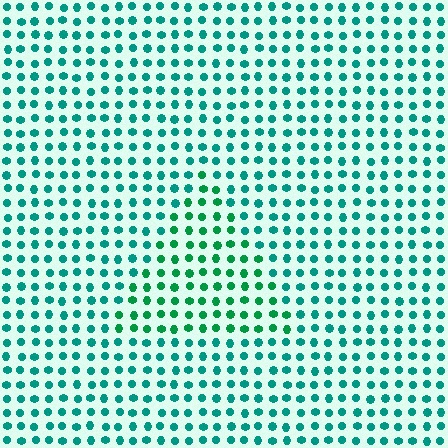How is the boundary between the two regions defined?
The boundary is defined purely by a slight shift in hue (about 26 degrees). Spacing, size, and orientation are identical on both sides.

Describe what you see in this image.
The image is filled with small teal elements in a uniform arrangement. A triangle-shaped region is visible where the elements are tinted to a slightly different hue, forming a subtle color boundary.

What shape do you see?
I see a triangle.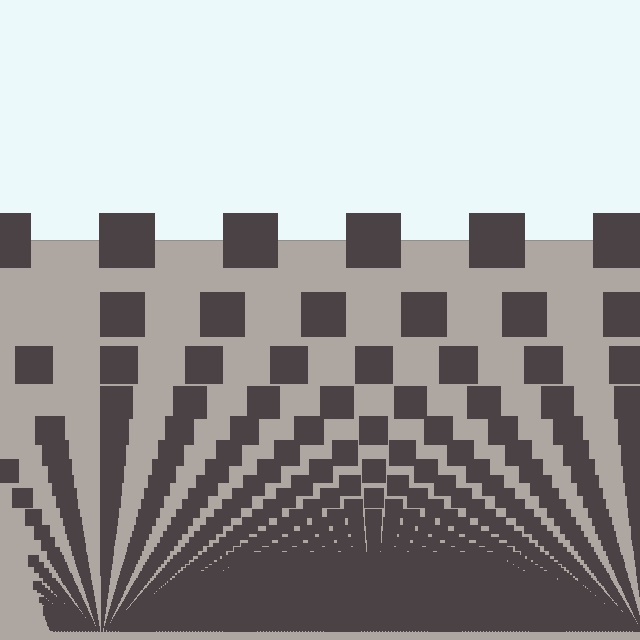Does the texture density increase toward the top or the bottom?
Density increases toward the bottom.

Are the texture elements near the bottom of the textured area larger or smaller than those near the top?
Smaller. The gradient is inverted — elements near the bottom are smaller and denser.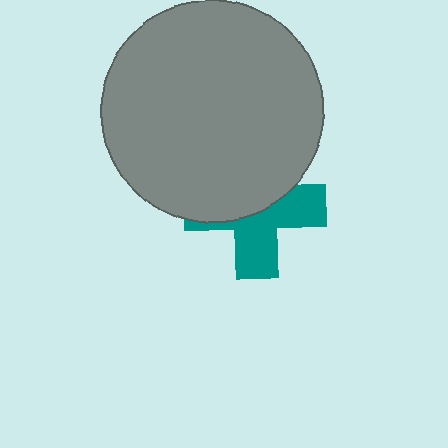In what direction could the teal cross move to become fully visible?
The teal cross could move down. That would shift it out from behind the gray circle entirely.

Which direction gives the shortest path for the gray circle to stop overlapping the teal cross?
Moving up gives the shortest separation.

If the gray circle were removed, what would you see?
You would see the complete teal cross.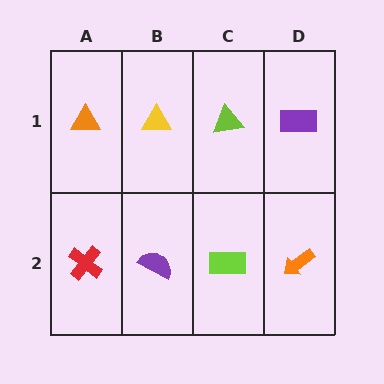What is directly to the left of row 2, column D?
A lime rectangle.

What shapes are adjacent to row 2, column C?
A lime triangle (row 1, column C), a purple semicircle (row 2, column B), an orange arrow (row 2, column D).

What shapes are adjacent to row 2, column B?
A yellow triangle (row 1, column B), a red cross (row 2, column A), a lime rectangle (row 2, column C).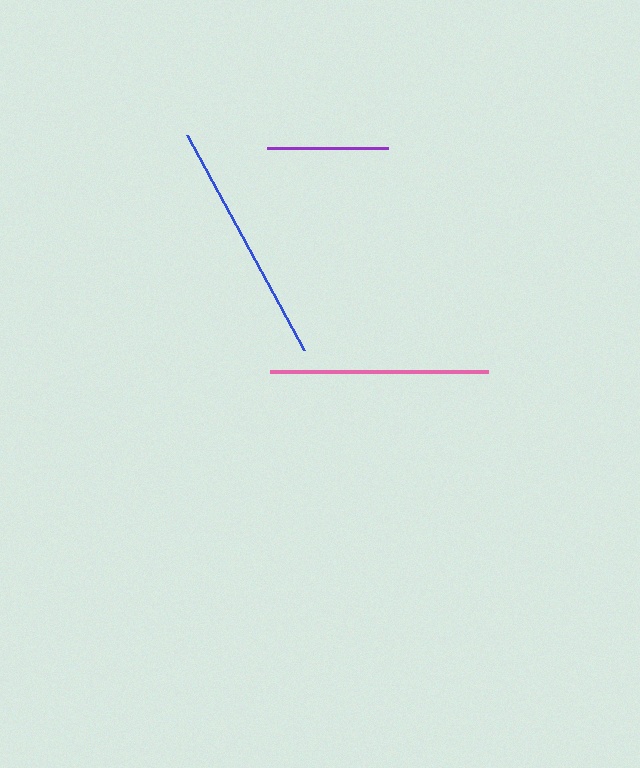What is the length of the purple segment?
The purple segment is approximately 121 pixels long.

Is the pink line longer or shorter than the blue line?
The blue line is longer than the pink line.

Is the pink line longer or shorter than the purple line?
The pink line is longer than the purple line.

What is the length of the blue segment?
The blue segment is approximately 245 pixels long.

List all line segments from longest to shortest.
From longest to shortest: blue, pink, purple.